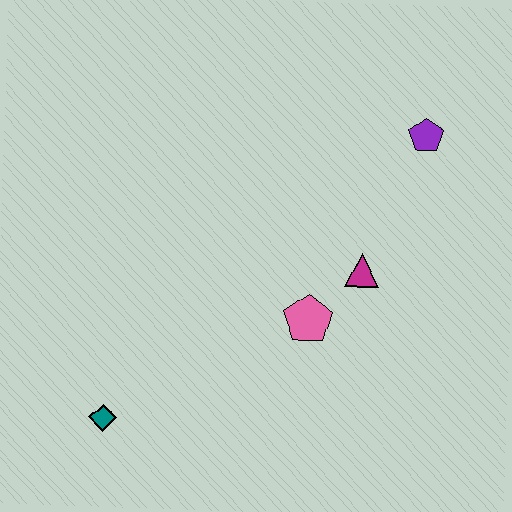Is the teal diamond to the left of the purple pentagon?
Yes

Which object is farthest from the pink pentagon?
The teal diamond is farthest from the pink pentagon.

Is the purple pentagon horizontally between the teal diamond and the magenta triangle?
No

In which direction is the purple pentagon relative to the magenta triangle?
The purple pentagon is above the magenta triangle.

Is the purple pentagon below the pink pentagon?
No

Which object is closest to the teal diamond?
The pink pentagon is closest to the teal diamond.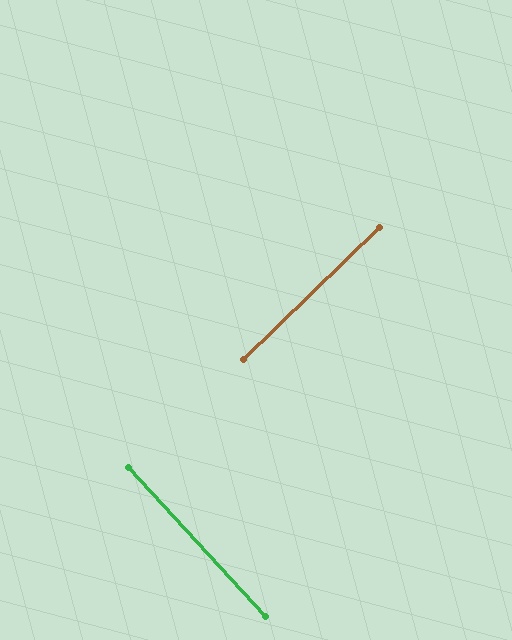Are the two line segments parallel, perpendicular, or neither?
Perpendicular — they meet at approximately 88°.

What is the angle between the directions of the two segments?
Approximately 88 degrees.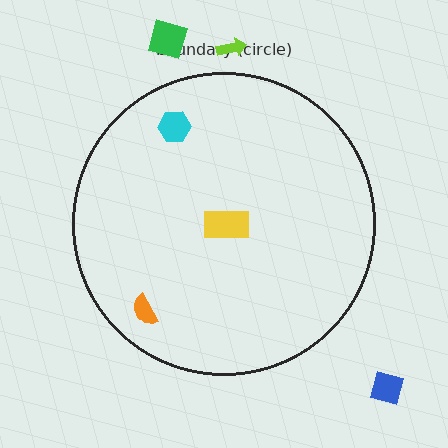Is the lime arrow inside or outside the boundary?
Outside.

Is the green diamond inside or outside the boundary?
Outside.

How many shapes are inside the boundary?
3 inside, 3 outside.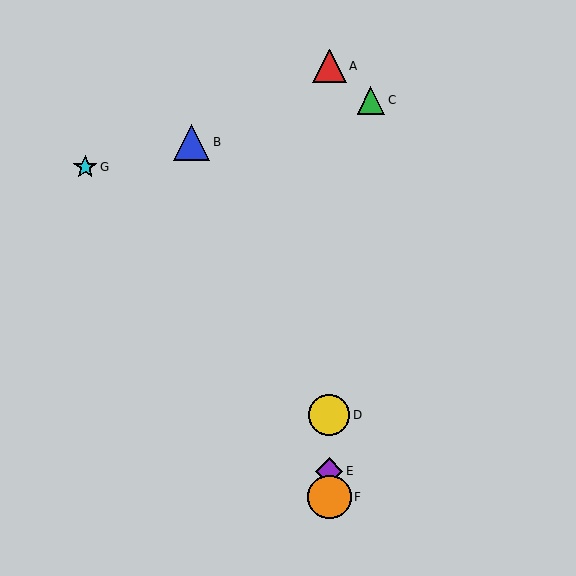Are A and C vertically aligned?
No, A is at x≈329 and C is at x≈371.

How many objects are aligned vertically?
4 objects (A, D, E, F) are aligned vertically.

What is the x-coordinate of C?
Object C is at x≈371.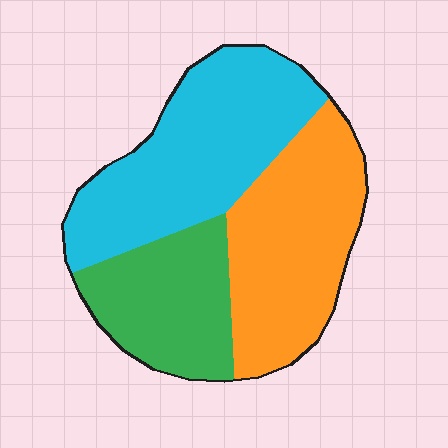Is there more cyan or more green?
Cyan.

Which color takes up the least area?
Green, at roughly 25%.